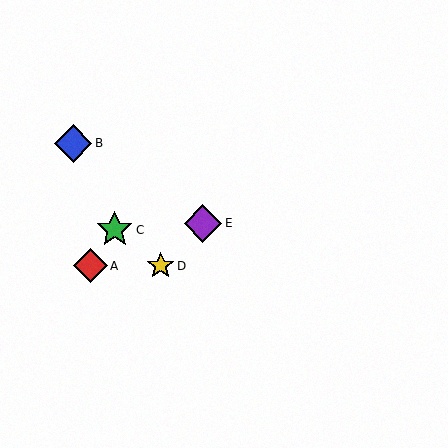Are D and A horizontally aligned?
Yes, both are at y≈266.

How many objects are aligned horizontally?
2 objects (A, D) are aligned horizontally.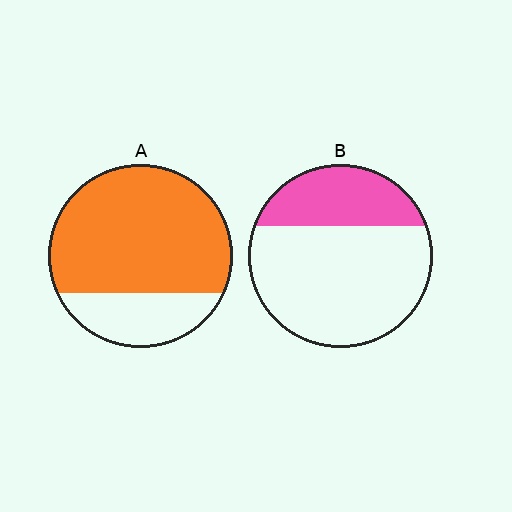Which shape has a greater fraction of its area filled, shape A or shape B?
Shape A.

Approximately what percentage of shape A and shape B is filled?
A is approximately 75% and B is approximately 30%.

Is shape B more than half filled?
No.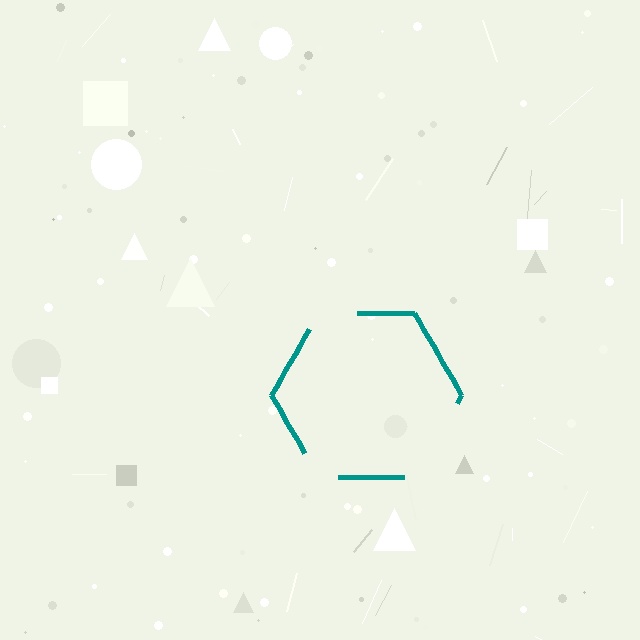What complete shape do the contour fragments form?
The contour fragments form a hexagon.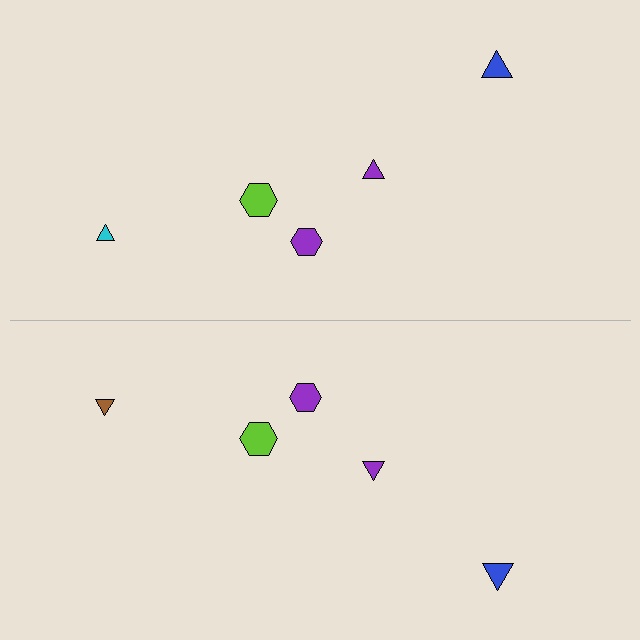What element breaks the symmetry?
The brown triangle on the bottom side breaks the symmetry — its mirror counterpart is cyan.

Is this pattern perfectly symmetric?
No, the pattern is not perfectly symmetric. The brown triangle on the bottom side breaks the symmetry — its mirror counterpart is cyan.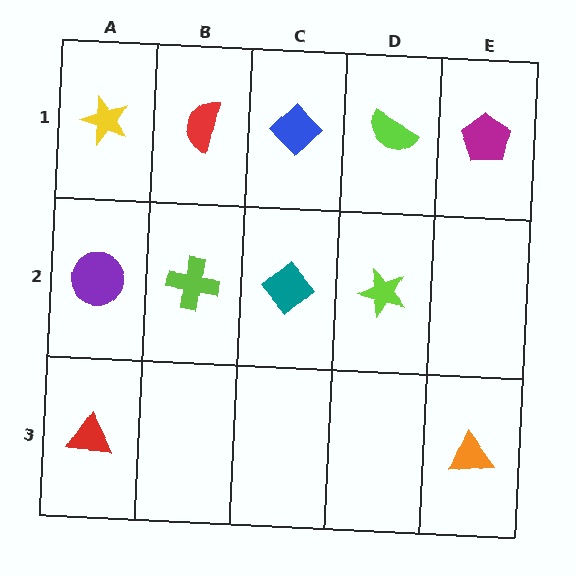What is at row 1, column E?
A magenta pentagon.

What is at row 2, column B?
A lime cross.